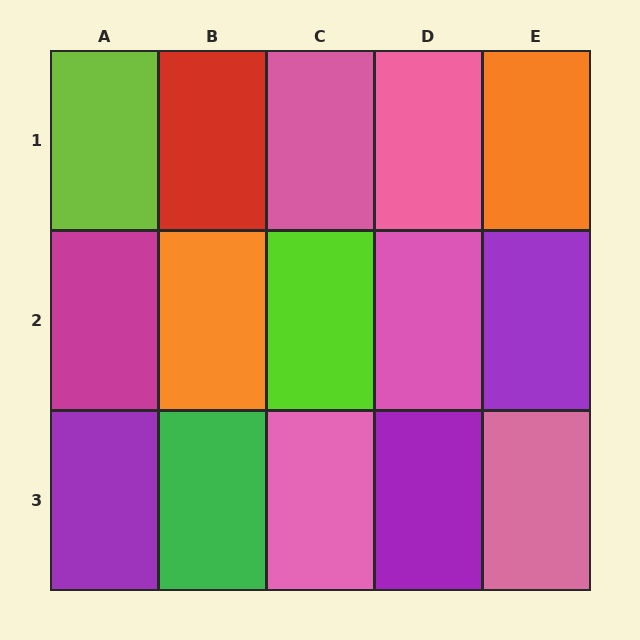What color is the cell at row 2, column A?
Magenta.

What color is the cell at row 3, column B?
Green.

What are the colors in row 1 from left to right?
Lime, red, pink, pink, orange.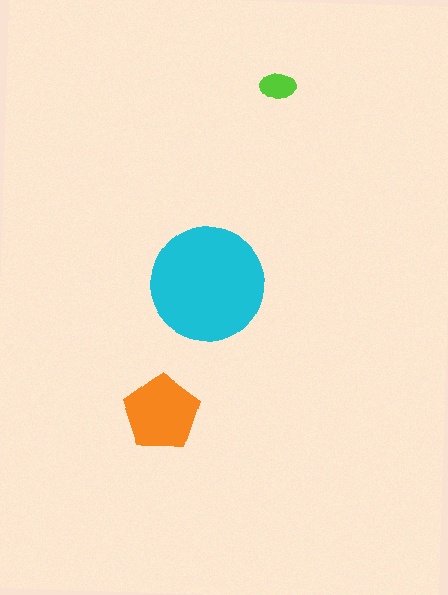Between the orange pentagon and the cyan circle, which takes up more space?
The cyan circle.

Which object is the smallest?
The lime ellipse.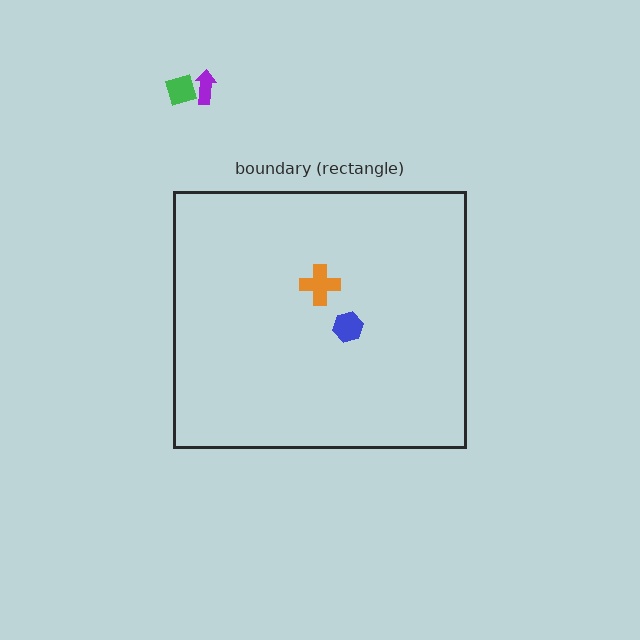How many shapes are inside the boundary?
2 inside, 2 outside.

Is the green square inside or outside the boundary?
Outside.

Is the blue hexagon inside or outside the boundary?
Inside.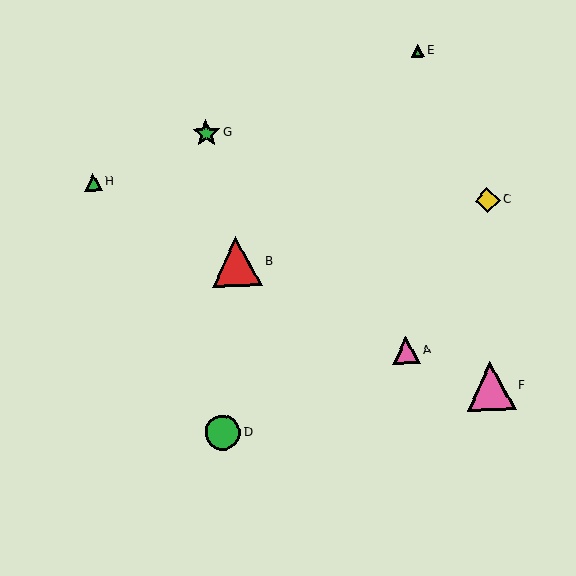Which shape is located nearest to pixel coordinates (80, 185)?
The green triangle (labeled H) at (93, 182) is nearest to that location.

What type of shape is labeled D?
Shape D is a green circle.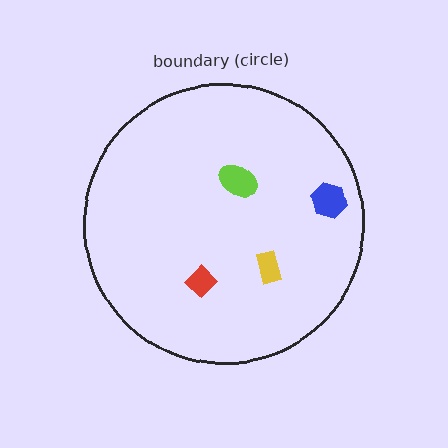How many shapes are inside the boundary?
4 inside, 0 outside.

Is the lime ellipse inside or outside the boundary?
Inside.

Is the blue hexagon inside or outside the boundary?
Inside.